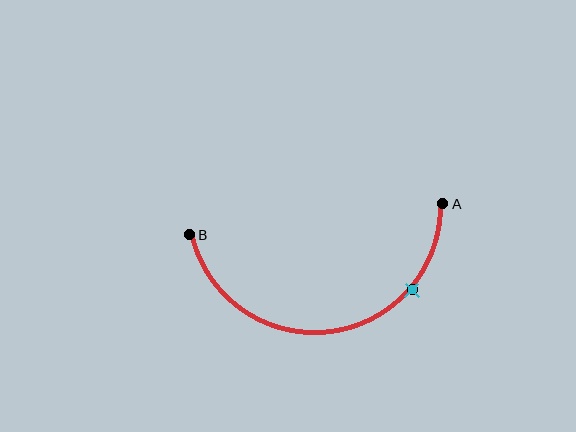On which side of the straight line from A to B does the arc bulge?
The arc bulges below the straight line connecting A and B.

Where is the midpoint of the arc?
The arc midpoint is the point on the curve farthest from the straight line joining A and B. It sits below that line.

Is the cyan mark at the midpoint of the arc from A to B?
No. The cyan mark lies on the arc but is closer to endpoint A. The arc midpoint would be at the point on the curve equidistant along the arc from both A and B.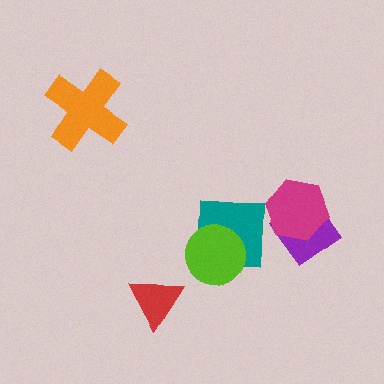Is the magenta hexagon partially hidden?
No, no other shape covers it.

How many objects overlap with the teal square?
1 object overlaps with the teal square.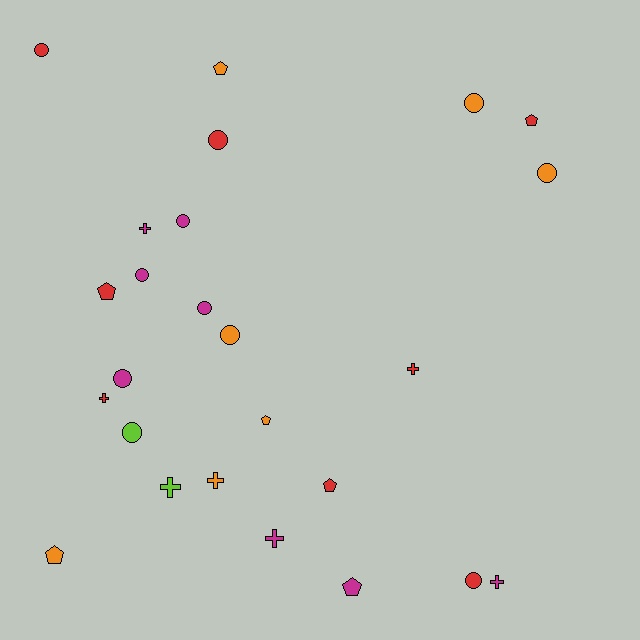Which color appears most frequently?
Red, with 8 objects.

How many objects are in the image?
There are 25 objects.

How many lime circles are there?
There is 1 lime circle.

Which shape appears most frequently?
Circle, with 11 objects.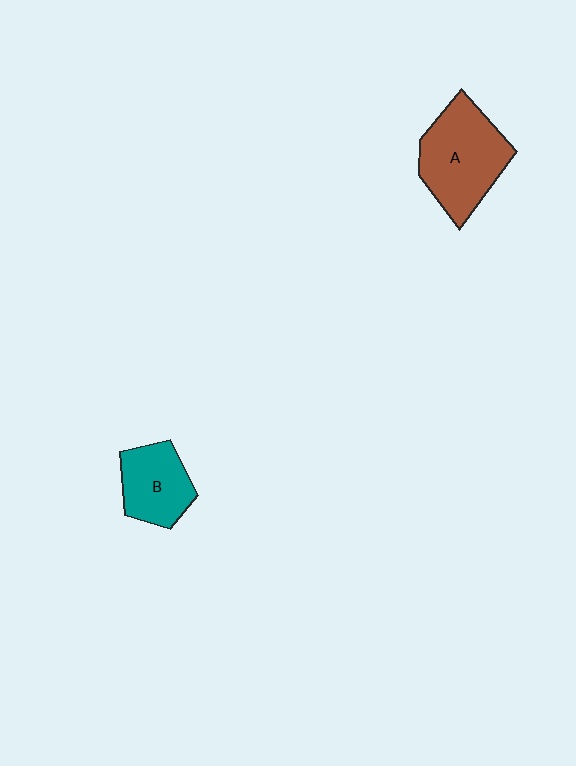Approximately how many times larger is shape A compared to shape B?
Approximately 1.6 times.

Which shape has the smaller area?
Shape B (teal).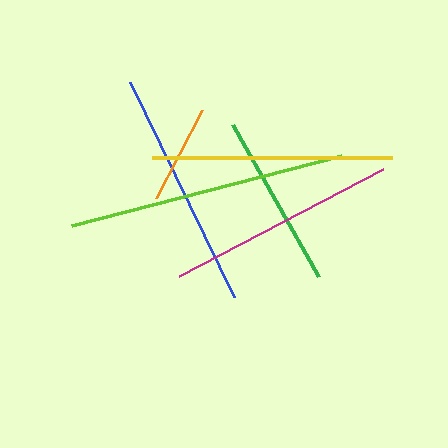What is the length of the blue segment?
The blue segment is approximately 239 pixels long.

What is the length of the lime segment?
The lime segment is approximately 278 pixels long.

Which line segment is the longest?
The lime line is the longest at approximately 278 pixels.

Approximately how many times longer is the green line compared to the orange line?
The green line is approximately 1.8 times the length of the orange line.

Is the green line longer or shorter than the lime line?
The lime line is longer than the green line.